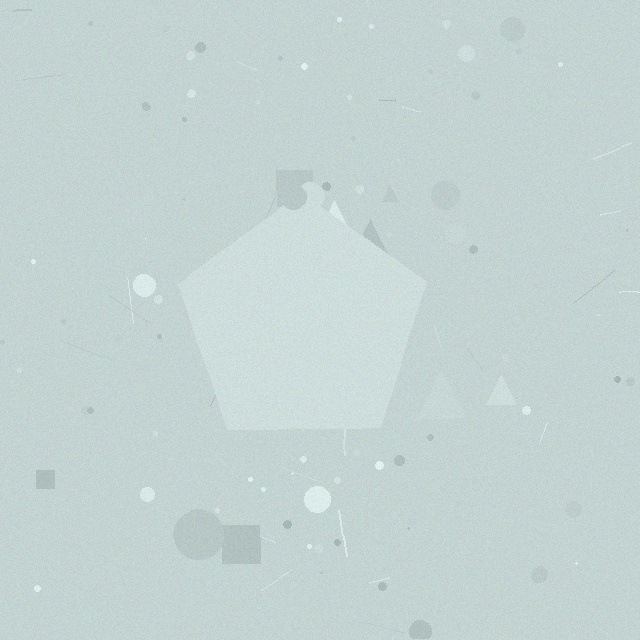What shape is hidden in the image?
A pentagon is hidden in the image.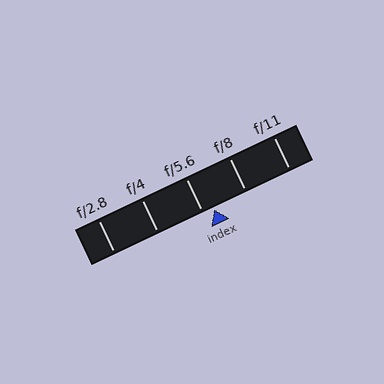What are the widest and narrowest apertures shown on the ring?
The widest aperture shown is f/2.8 and the narrowest is f/11.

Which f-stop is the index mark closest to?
The index mark is closest to f/5.6.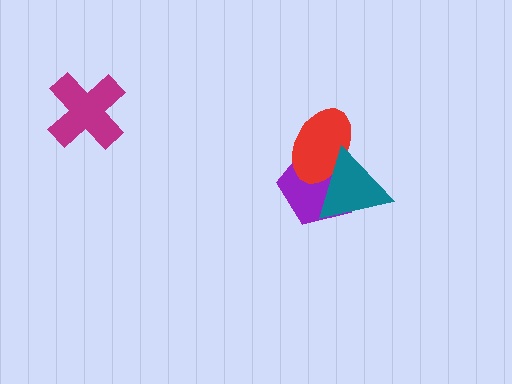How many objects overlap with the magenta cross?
0 objects overlap with the magenta cross.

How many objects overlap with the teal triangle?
2 objects overlap with the teal triangle.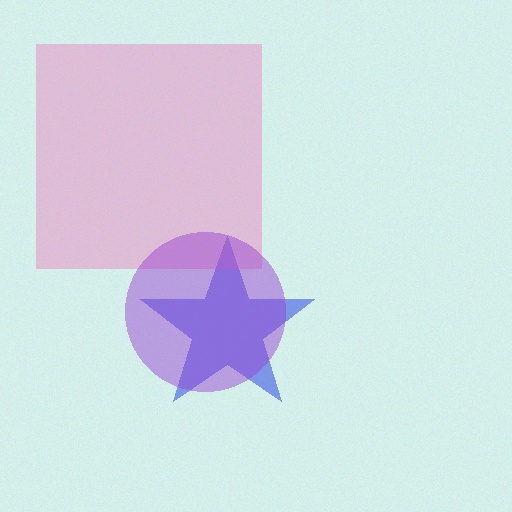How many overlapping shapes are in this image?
There are 3 overlapping shapes in the image.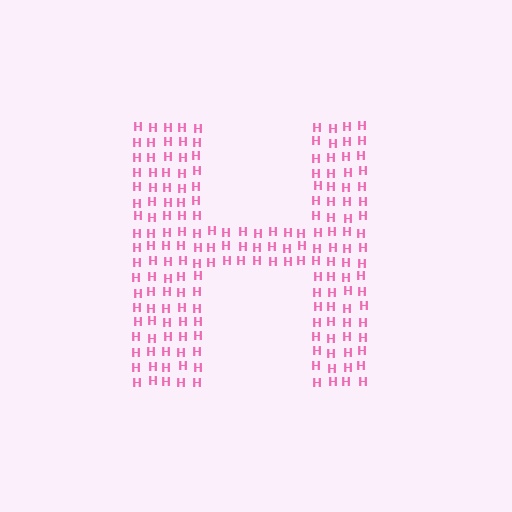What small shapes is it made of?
It is made of small letter H's.